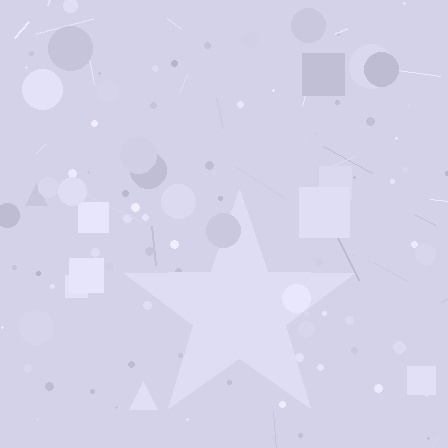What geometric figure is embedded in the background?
A star is embedded in the background.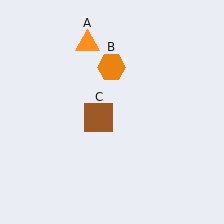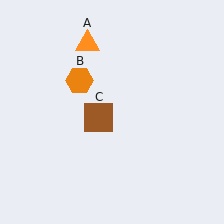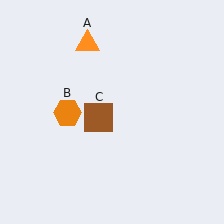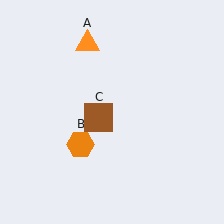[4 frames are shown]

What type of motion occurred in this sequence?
The orange hexagon (object B) rotated counterclockwise around the center of the scene.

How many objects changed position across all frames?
1 object changed position: orange hexagon (object B).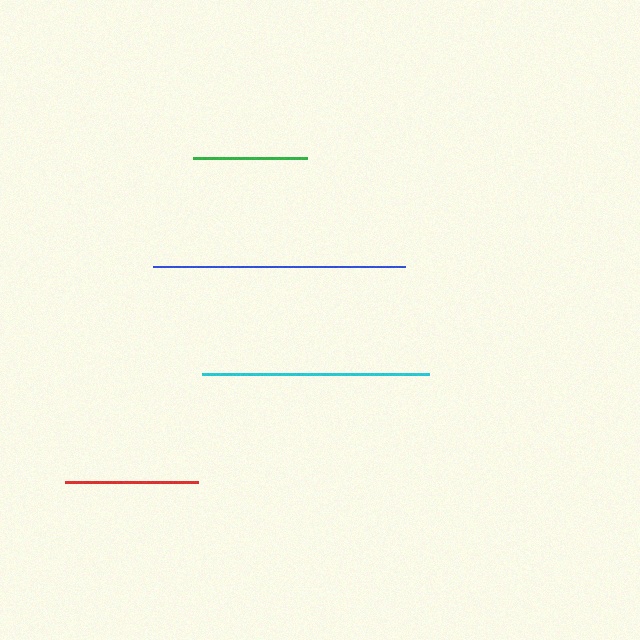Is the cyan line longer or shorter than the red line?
The cyan line is longer than the red line.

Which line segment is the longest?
The blue line is the longest at approximately 252 pixels.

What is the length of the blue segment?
The blue segment is approximately 252 pixels long.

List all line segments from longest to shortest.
From longest to shortest: blue, cyan, red, green.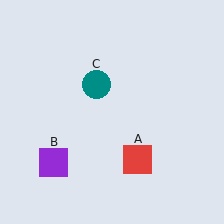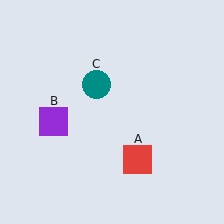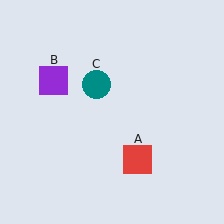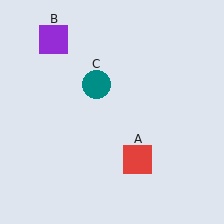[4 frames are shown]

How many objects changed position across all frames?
1 object changed position: purple square (object B).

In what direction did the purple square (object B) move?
The purple square (object B) moved up.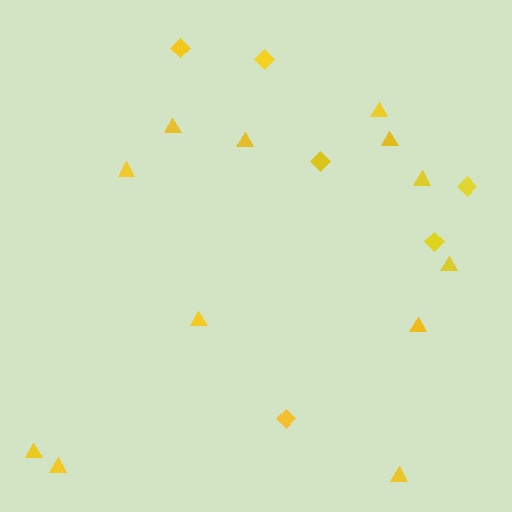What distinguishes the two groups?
There are 2 groups: one group of triangles (12) and one group of diamonds (6).